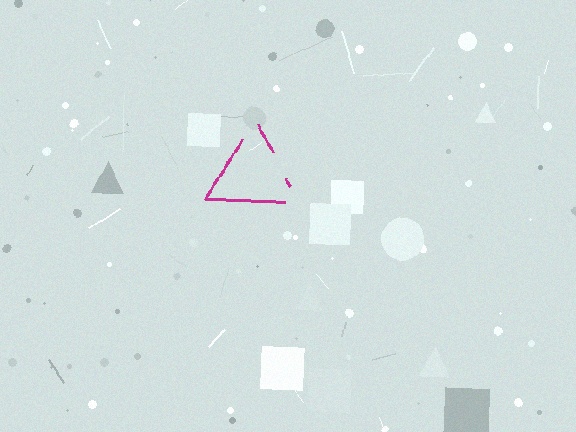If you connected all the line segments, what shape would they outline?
They would outline a triangle.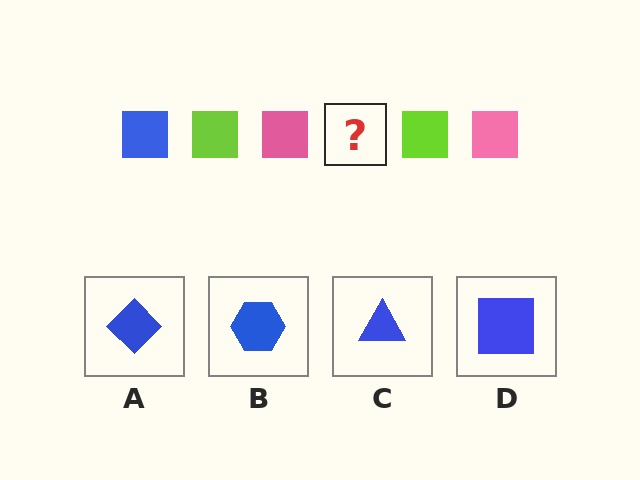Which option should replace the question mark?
Option D.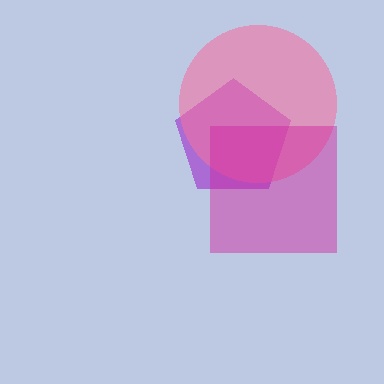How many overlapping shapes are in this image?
There are 3 overlapping shapes in the image.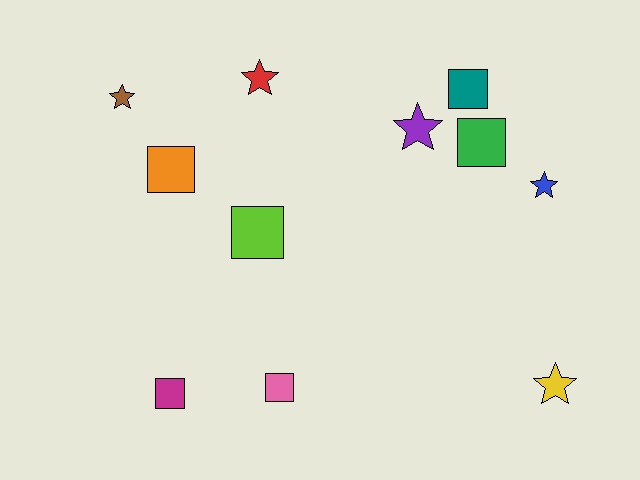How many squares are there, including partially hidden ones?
There are 6 squares.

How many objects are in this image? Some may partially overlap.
There are 11 objects.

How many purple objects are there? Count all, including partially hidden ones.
There is 1 purple object.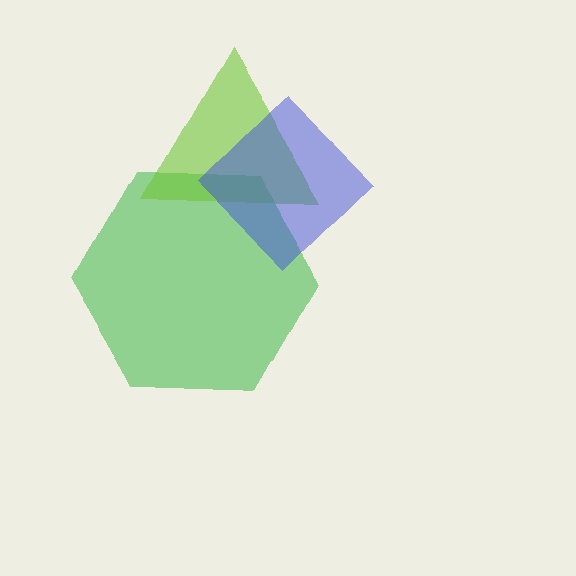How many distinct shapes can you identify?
There are 3 distinct shapes: a green hexagon, a lime triangle, a blue diamond.